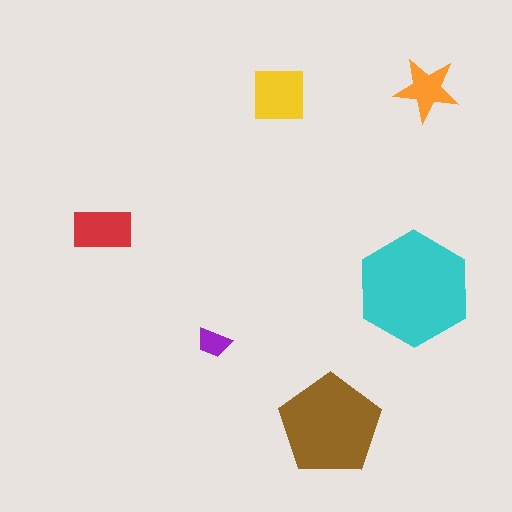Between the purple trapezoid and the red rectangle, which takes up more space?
The red rectangle.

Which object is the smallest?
The purple trapezoid.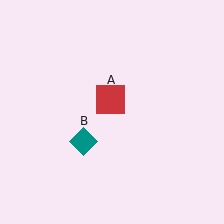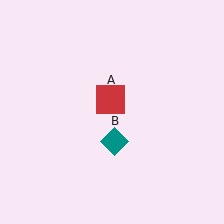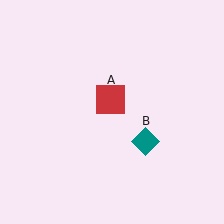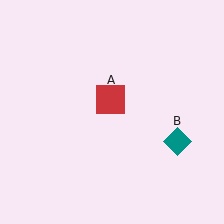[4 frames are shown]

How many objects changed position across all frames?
1 object changed position: teal diamond (object B).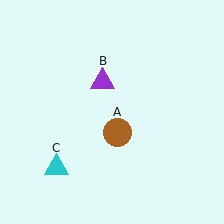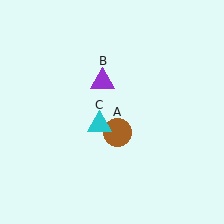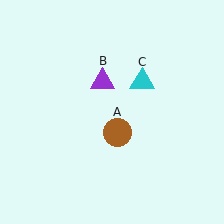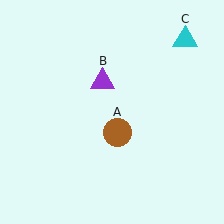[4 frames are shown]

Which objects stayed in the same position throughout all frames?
Brown circle (object A) and purple triangle (object B) remained stationary.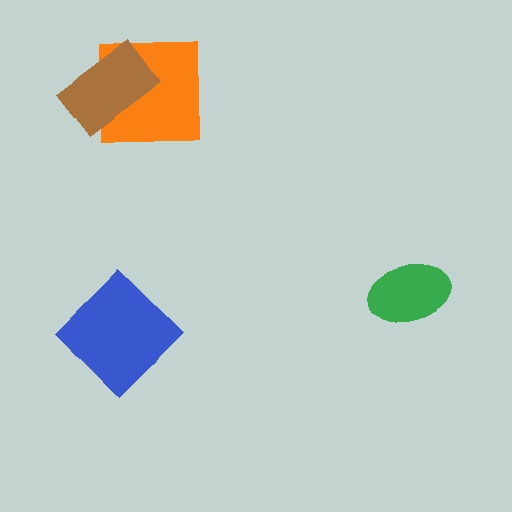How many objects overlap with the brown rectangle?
1 object overlaps with the brown rectangle.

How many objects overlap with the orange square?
1 object overlaps with the orange square.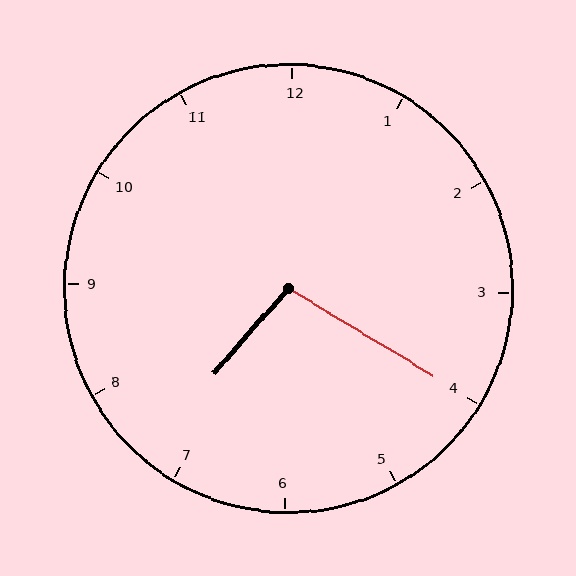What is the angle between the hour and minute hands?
Approximately 100 degrees.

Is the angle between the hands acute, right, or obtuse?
It is obtuse.